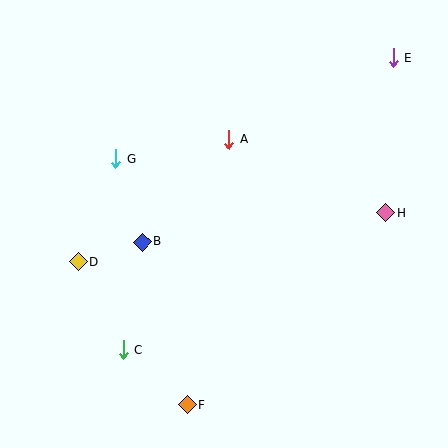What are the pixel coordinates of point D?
Point D is at (79, 262).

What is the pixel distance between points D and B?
The distance between D and B is 67 pixels.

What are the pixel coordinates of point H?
Point H is at (386, 213).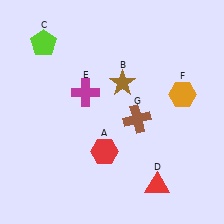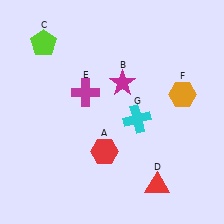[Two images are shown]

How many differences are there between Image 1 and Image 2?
There are 2 differences between the two images.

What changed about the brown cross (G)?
In Image 1, G is brown. In Image 2, it changed to cyan.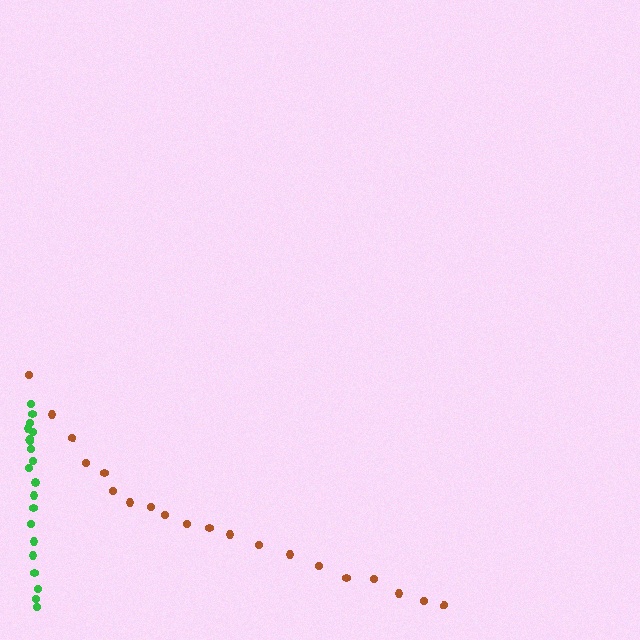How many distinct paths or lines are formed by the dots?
There are 2 distinct paths.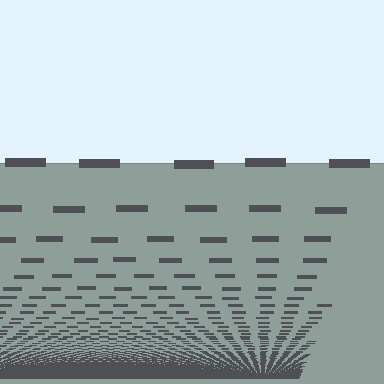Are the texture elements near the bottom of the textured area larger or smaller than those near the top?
Smaller. The gradient is inverted — elements near the bottom are smaller and denser.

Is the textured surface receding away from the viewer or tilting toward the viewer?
The surface appears to tilt toward the viewer. Texture elements get larger and sparser toward the top.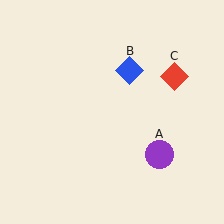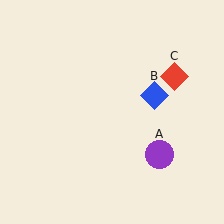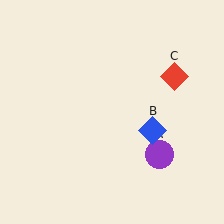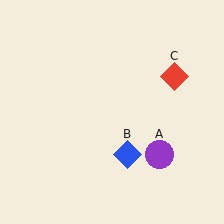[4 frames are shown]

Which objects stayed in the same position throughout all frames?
Purple circle (object A) and red diamond (object C) remained stationary.